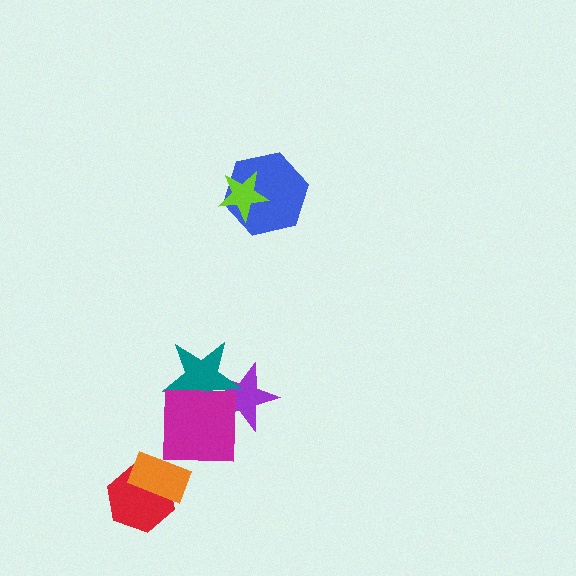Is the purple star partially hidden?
Yes, it is partially covered by another shape.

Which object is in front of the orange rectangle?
The magenta square is in front of the orange rectangle.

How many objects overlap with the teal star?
2 objects overlap with the teal star.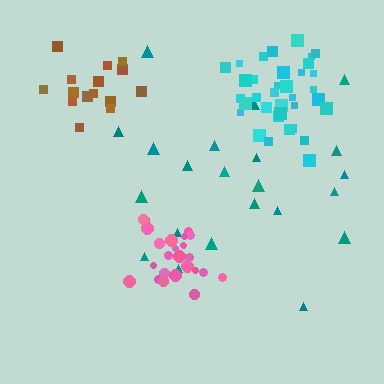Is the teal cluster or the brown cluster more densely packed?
Brown.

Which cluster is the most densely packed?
Cyan.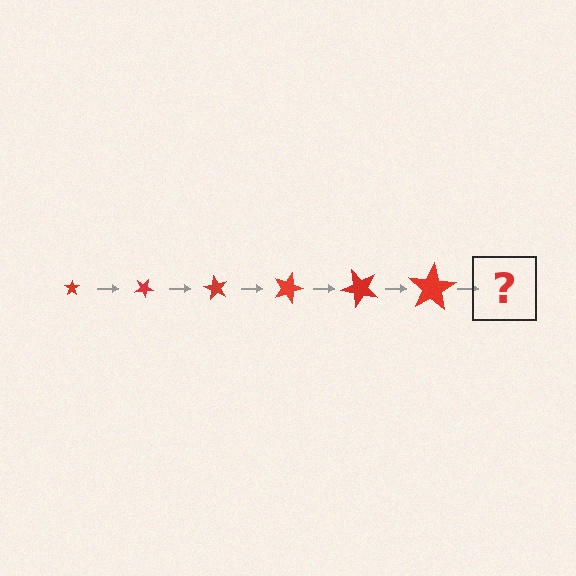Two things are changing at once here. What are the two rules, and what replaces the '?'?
The two rules are that the star grows larger each step and it rotates 30 degrees each step. The '?' should be a star, larger than the previous one and rotated 180 degrees from the start.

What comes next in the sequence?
The next element should be a star, larger than the previous one and rotated 180 degrees from the start.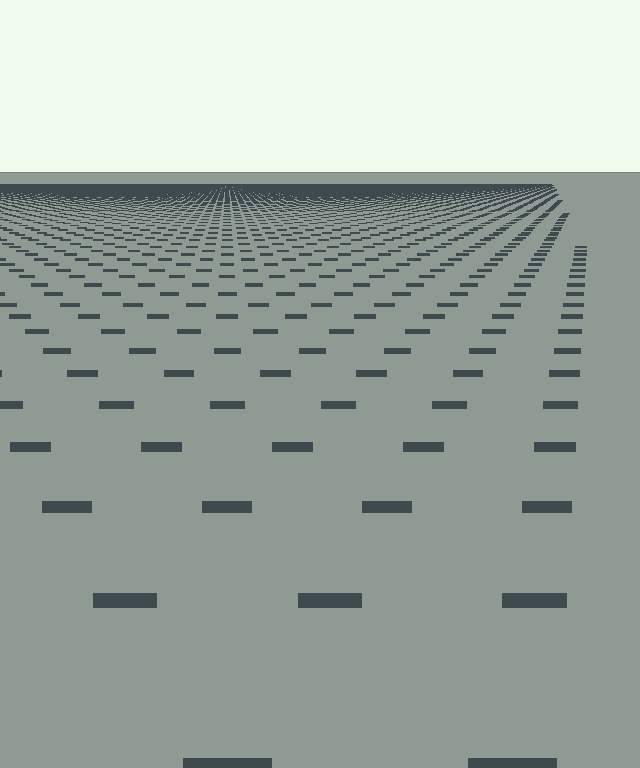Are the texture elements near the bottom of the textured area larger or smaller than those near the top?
Larger. Near the bottom, elements are closer to the viewer and appear at a bigger on-screen size.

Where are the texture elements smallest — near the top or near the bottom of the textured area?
Near the top.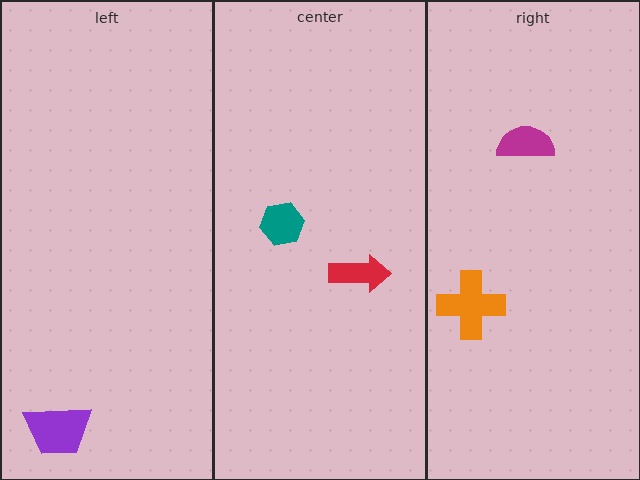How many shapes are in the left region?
1.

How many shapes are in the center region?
2.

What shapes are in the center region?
The teal hexagon, the red arrow.